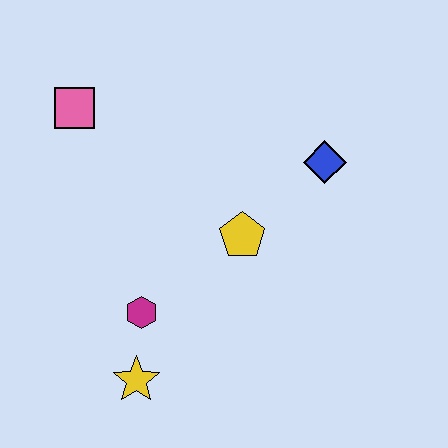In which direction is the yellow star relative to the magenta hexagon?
The yellow star is below the magenta hexagon.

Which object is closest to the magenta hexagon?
The yellow star is closest to the magenta hexagon.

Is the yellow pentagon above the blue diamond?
No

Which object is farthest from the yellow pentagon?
The pink square is farthest from the yellow pentagon.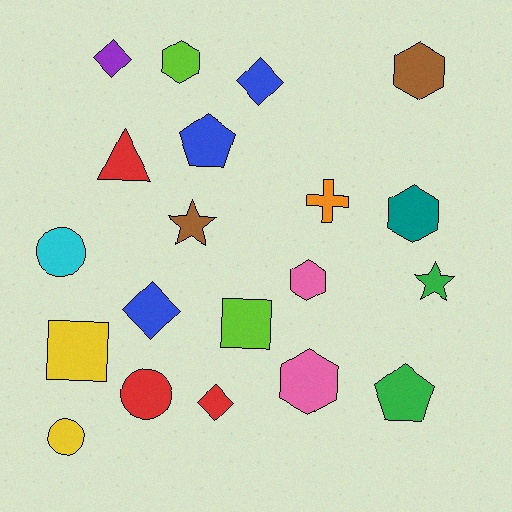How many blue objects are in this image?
There are 3 blue objects.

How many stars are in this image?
There are 2 stars.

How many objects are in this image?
There are 20 objects.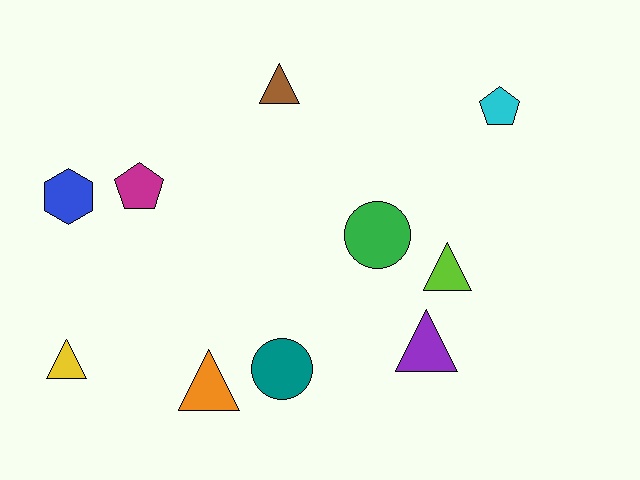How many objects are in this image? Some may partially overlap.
There are 10 objects.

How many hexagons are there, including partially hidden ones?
There is 1 hexagon.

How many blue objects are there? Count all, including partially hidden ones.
There is 1 blue object.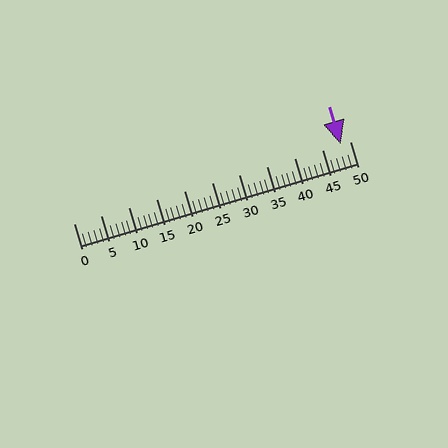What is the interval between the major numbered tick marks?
The major tick marks are spaced 5 units apart.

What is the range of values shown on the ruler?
The ruler shows values from 0 to 50.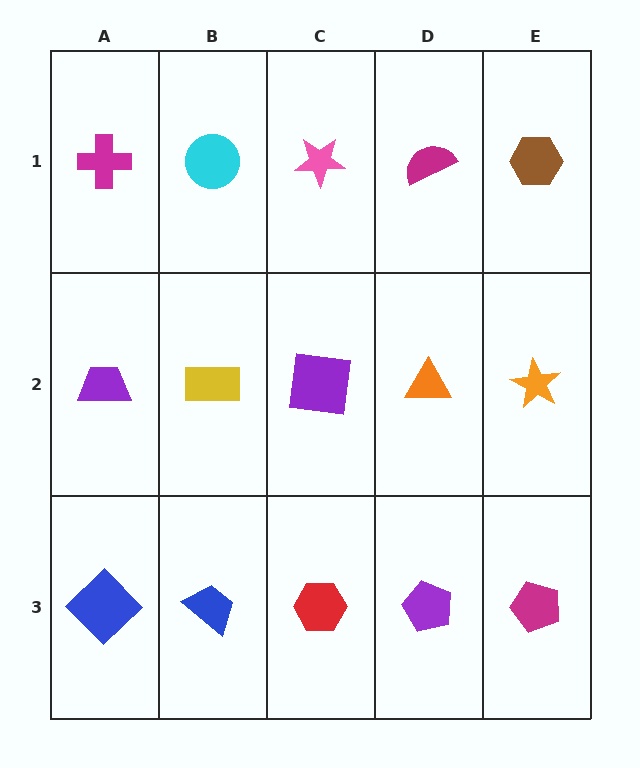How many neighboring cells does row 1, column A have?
2.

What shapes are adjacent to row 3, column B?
A yellow rectangle (row 2, column B), a blue diamond (row 3, column A), a red hexagon (row 3, column C).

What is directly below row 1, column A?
A purple trapezoid.